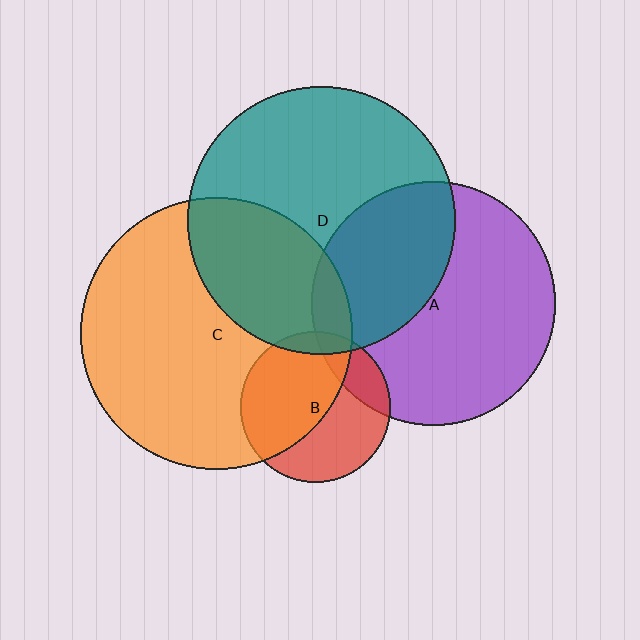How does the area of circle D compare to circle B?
Approximately 3.2 times.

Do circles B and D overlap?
Yes.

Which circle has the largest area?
Circle C (orange).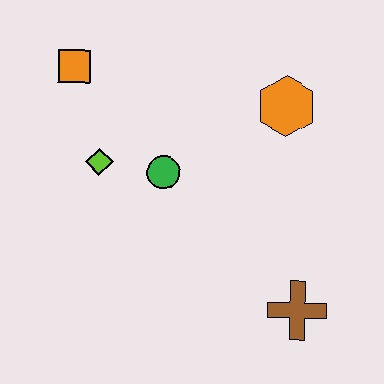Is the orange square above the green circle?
Yes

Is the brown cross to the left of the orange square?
No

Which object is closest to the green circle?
The lime diamond is closest to the green circle.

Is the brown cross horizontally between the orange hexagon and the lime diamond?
No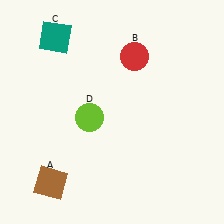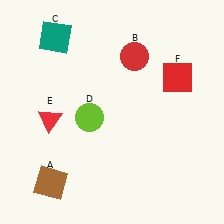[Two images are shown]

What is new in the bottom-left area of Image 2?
A red triangle (E) was added in the bottom-left area of Image 2.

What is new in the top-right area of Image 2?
A red square (F) was added in the top-right area of Image 2.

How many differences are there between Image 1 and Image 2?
There are 2 differences between the two images.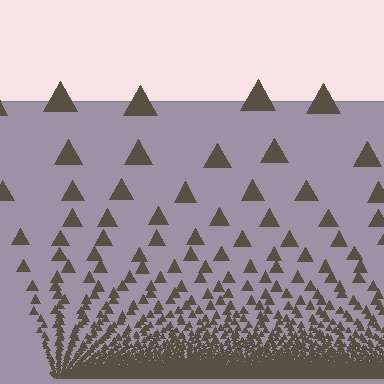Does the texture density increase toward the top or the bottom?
Density increases toward the bottom.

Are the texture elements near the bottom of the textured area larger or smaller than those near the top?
Smaller. The gradient is inverted — elements near the bottom are smaller and denser.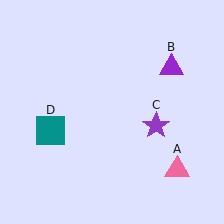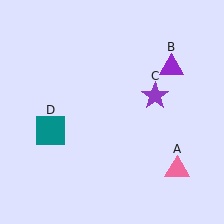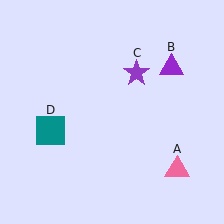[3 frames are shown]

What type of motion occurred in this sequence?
The purple star (object C) rotated counterclockwise around the center of the scene.